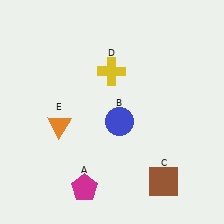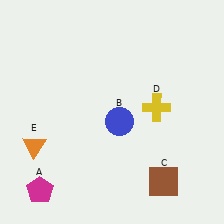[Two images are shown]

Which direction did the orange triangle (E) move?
The orange triangle (E) moved left.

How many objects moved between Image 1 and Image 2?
3 objects moved between the two images.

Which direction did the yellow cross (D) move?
The yellow cross (D) moved right.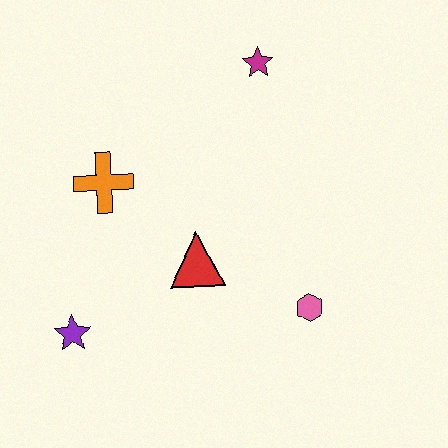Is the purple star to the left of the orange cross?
Yes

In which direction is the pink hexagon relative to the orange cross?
The pink hexagon is to the right of the orange cross.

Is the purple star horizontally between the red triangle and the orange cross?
No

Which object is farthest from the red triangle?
The magenta star is farthest from the red triangle.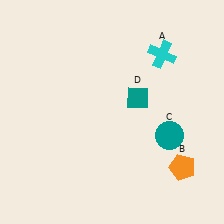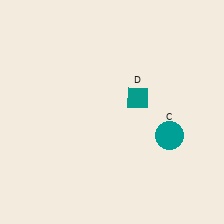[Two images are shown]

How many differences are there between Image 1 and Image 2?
There are 2 differences between the two images.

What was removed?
The orange pentagon (B), the cyan cross (A) were removed in Image 2.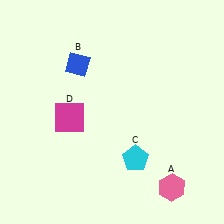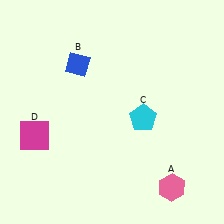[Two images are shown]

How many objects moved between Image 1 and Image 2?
2 objects moved between the two images.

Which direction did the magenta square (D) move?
The magenta square (D) moved left.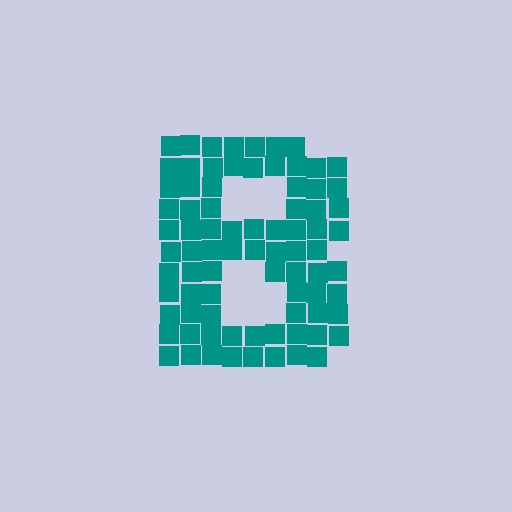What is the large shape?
The large shape is the letter B.